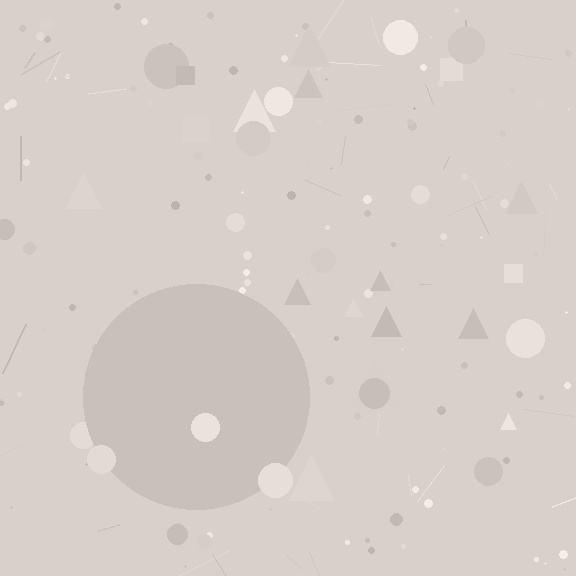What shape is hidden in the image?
A circle is hidden in the image.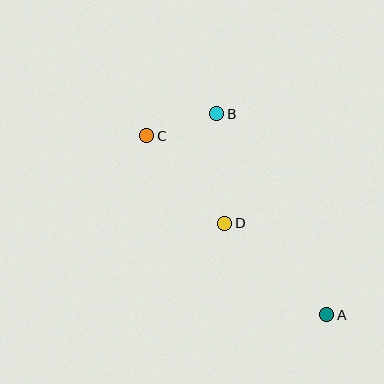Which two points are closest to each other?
Points B and C are closest to each other.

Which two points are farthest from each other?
Points A and C are farthest from each other.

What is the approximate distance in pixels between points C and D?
The distance between C and D is approximately 117 pixels.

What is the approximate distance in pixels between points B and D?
The distance between B and D is approximately 110 pixels.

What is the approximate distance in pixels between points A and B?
The distance between A and B is approximately 229 pixels.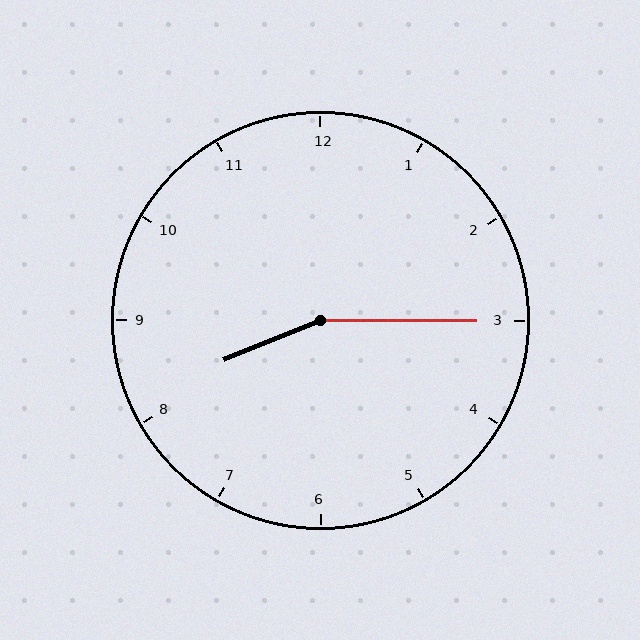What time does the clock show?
8:15.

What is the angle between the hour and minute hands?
Approximately 158 degrees.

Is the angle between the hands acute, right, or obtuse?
It is obtuse.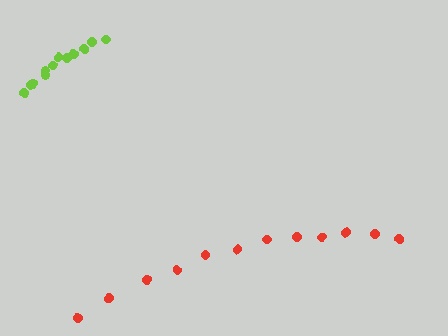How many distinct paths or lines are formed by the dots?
There are 2 distinct paths.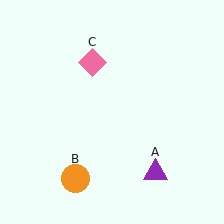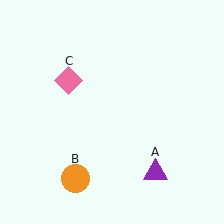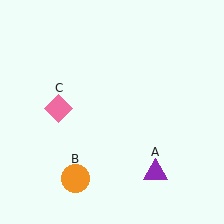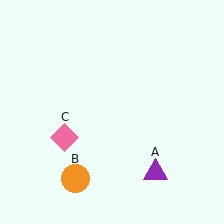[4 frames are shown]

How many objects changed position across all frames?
1 object changed position: pink diamond (object C).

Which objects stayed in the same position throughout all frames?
Purple triangle (object A) and orange circle (object B) remained stationary.